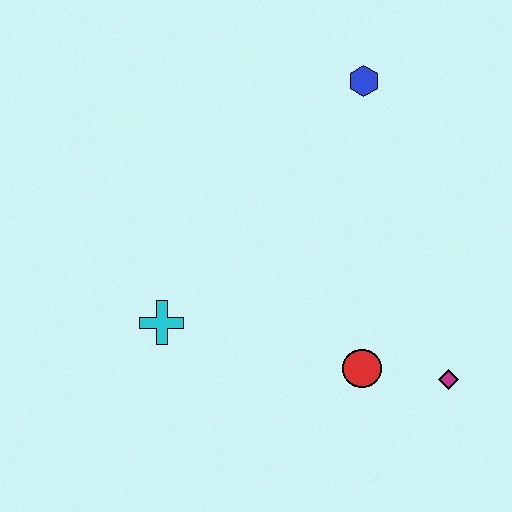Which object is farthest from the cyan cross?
The blue hexagon is farthest from the cyan cross.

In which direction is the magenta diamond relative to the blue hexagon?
The magenta diamond is below the blue hexagon.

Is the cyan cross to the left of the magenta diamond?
Yes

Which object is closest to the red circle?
The magenta diamond is closest to the red circle.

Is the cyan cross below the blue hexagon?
Yes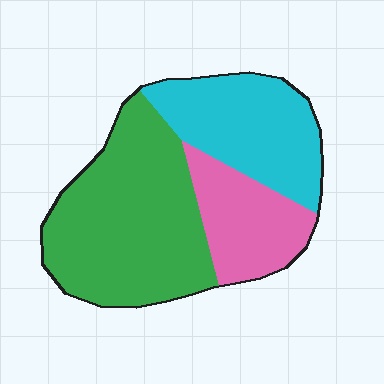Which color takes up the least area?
Pink, at roughly 20%.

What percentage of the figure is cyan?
Cyan takes up about one third (1/3) of the figure.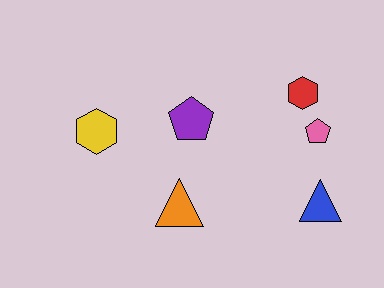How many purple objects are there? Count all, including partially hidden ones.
There is 1 purple object.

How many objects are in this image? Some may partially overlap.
There are 6 objects.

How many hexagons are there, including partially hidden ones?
There are 2 hexagons.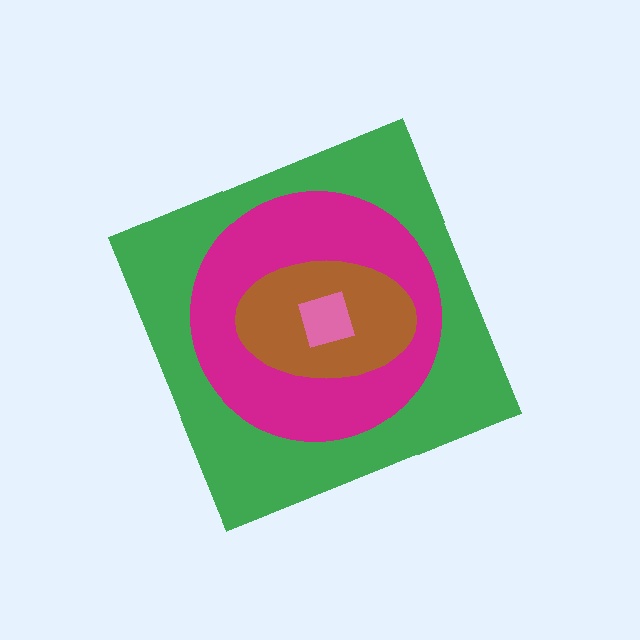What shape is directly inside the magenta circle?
The brown ellipse.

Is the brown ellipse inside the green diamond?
Yes.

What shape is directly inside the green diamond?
The magenta circle.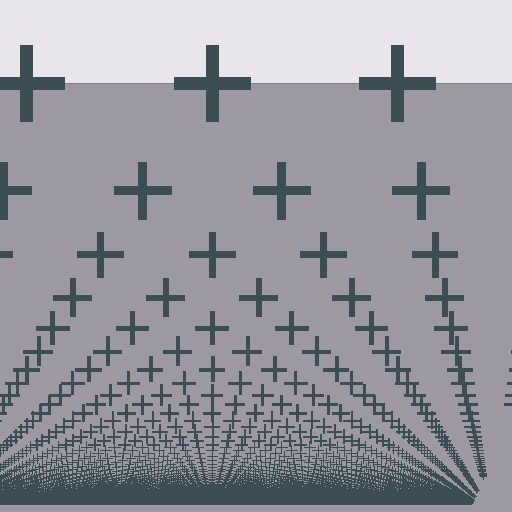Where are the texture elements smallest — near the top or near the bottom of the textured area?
Near the bottom.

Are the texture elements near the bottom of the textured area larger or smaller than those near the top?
Smaller. The gradient is inverted — elements near the bottom are smaller and denser.